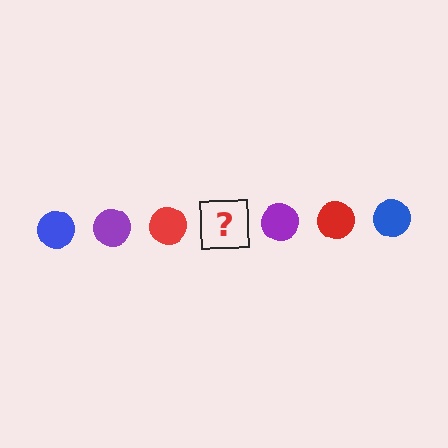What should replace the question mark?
The question mark should be replaced with a blue circle.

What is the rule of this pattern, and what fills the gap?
The rule is that the pattern cycles through blue, purple, red circles. The gap should be filled with a blue circle.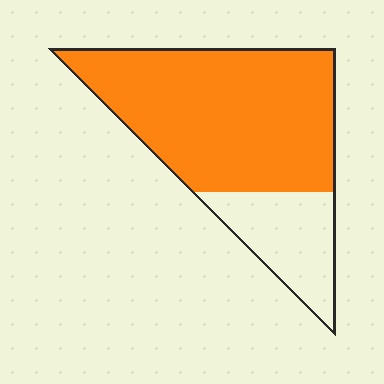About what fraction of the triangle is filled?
About three quarters (3/4).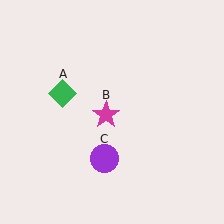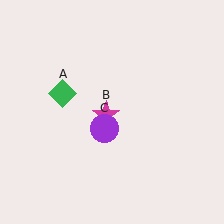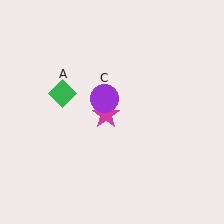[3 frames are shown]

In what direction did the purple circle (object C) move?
The purple circle (object C) moved up.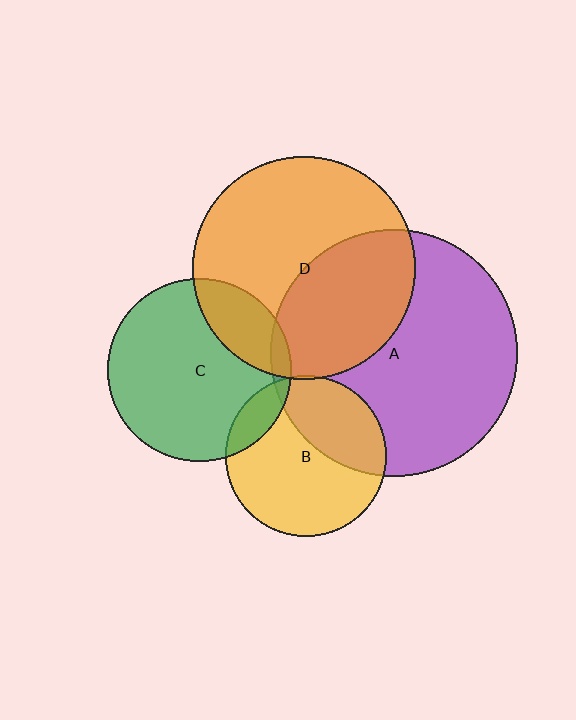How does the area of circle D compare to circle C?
Approximately 1.5 times.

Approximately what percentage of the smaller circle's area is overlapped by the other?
Approximately 10%.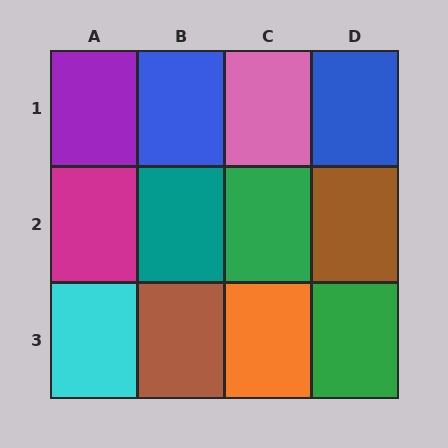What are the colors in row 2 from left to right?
Magenta, teal, green, brown.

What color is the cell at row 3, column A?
Cyan.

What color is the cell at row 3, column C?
Orange.